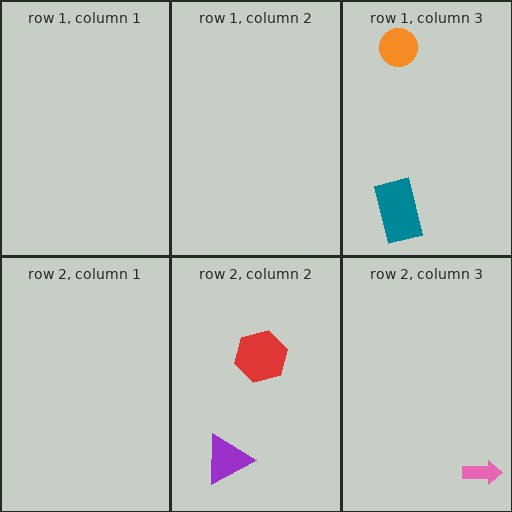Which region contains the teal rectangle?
The row 1, column 3 region.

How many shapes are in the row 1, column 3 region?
2.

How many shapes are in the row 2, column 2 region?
2.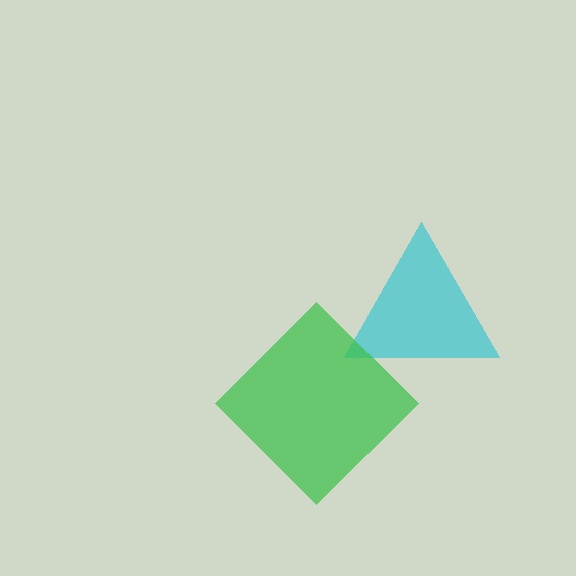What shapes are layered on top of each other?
The layered shapes are: a cyan triangle, a green diamond.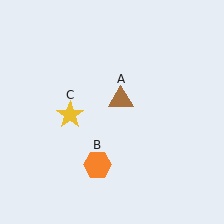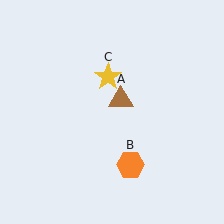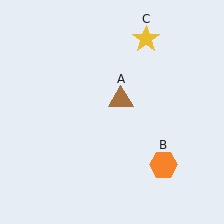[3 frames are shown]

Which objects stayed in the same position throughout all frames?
Brown triangle (object A) remained stationary.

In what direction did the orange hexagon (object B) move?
The orange hexagon (object B) moved right.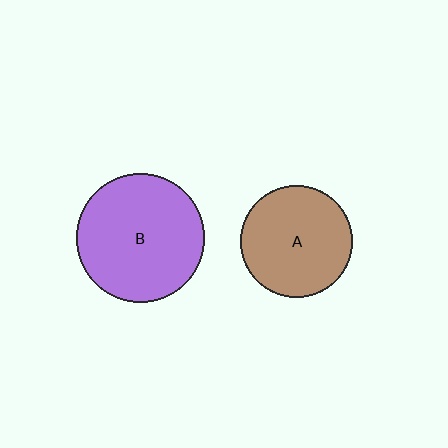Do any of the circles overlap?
No, none of the circles overlap.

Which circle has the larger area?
Circle B (purple).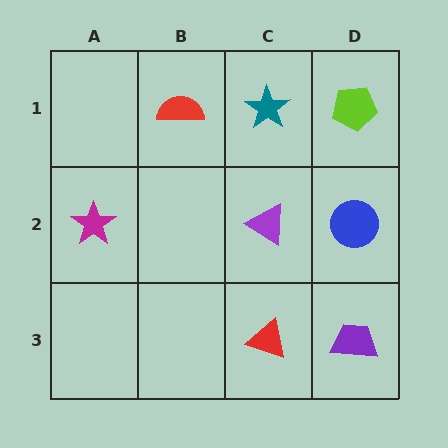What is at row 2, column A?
A magenta star.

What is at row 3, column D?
A purple trapezoid.